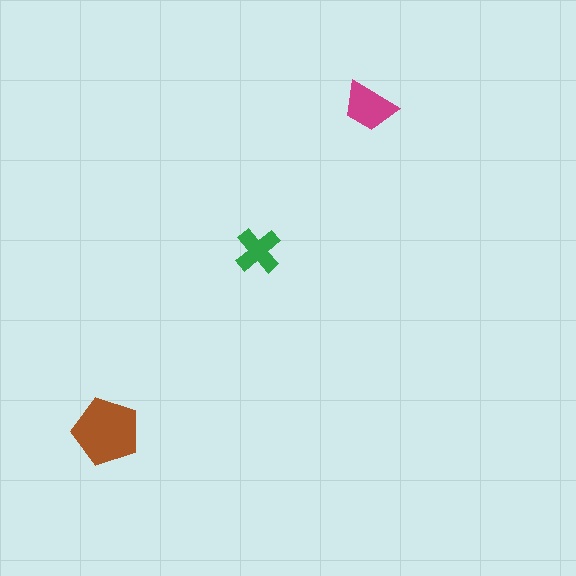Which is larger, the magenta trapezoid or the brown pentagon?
The brown pentagon.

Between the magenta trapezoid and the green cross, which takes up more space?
The magenta trapezoid.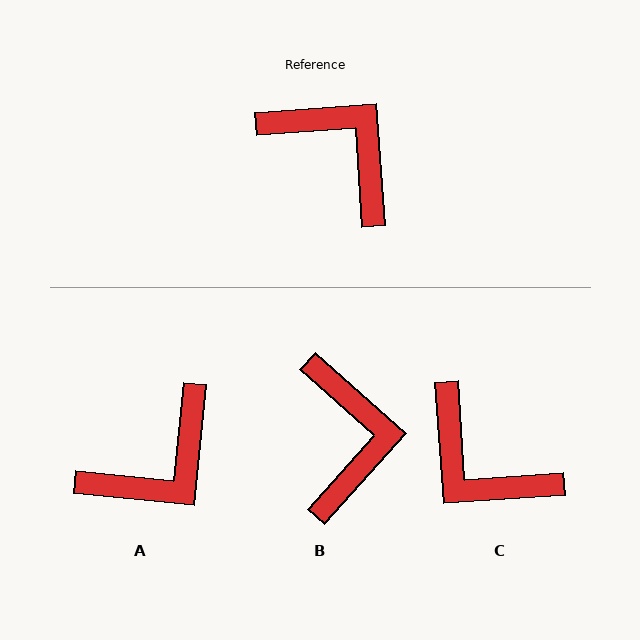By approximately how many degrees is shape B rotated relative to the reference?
Approximately 46 degrees clockwise.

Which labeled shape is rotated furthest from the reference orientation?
C, about 180 degrees away.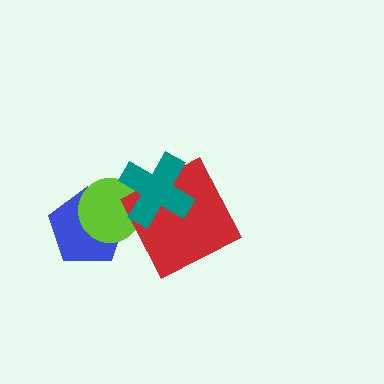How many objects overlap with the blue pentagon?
1 object overlaps with the blue pentagon.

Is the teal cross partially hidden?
No, no other shape covers it.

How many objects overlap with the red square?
1 object overlaps with the red square.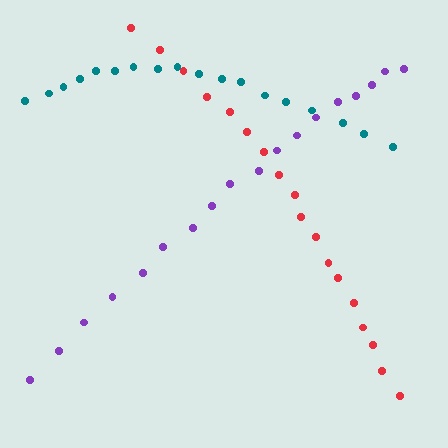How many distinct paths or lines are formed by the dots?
There are 3 distinct paths.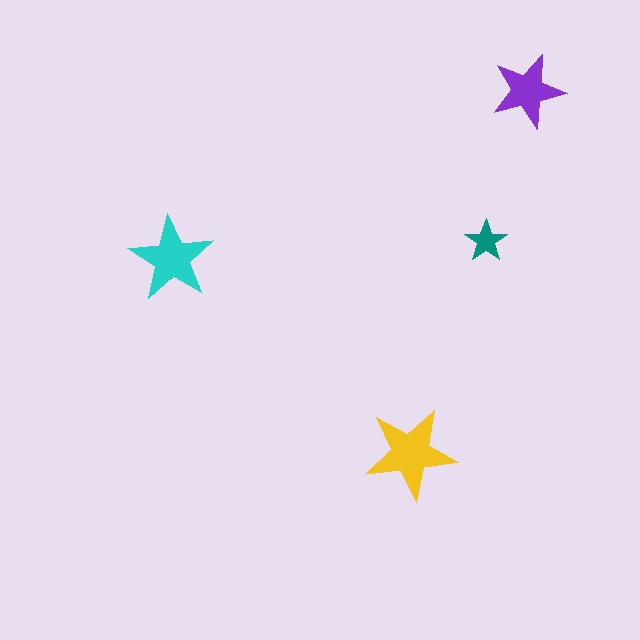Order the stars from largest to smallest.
the yellow one, the cyan one, the purple one, the teal one.